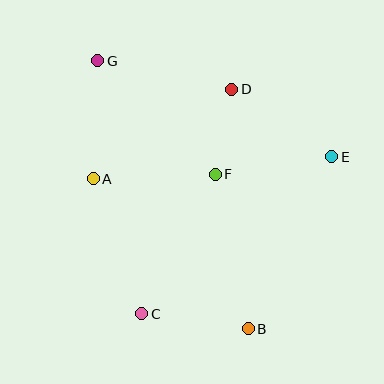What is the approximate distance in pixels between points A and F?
The distance between A and F is approximately 122 pixels.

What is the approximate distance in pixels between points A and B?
The distance between A and B is approximately 215 pixels.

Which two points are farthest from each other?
Points B and G are farthest from each other.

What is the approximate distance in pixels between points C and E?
The distance between C and E is approximately 246 pixels.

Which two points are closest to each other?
Points D and F are closest to each other.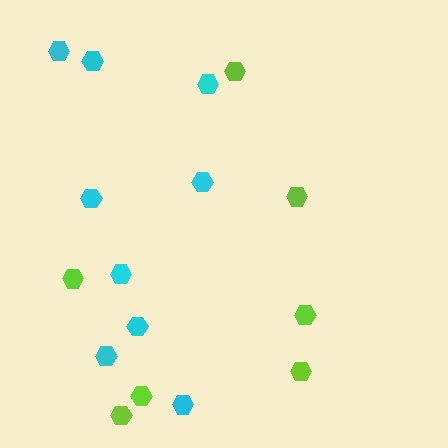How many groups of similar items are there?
There are 2 groups: one group of lime hexagons (7) and one group of cyan hexagons (9).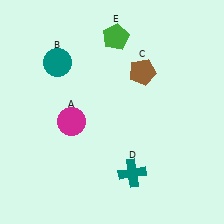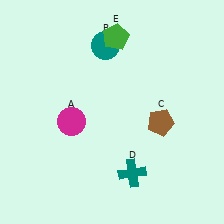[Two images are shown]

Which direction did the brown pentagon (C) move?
The brown pentagon (C) moved down.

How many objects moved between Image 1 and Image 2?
2 objects moved between the two images.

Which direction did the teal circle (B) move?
The teal circle (B) moved right.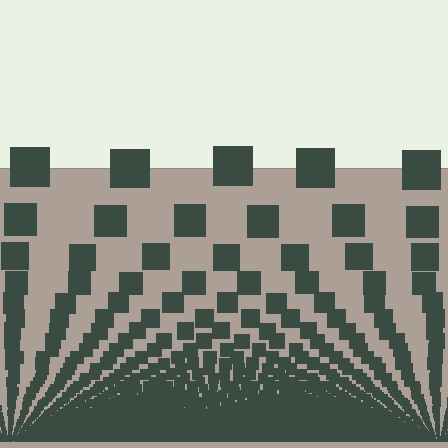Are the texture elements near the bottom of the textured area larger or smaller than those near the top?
Smaller. The gradient is inverted — elements near the bottom are smaller and denser.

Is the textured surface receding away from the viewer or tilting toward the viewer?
The surface appears to tilt toward the viewer. Texture elements get larger and sparser toward the top.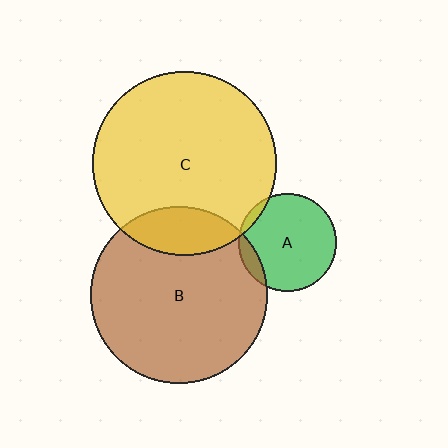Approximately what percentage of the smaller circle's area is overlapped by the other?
Approximately 5%.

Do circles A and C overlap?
Yes.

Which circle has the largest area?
Circle C (yellow).